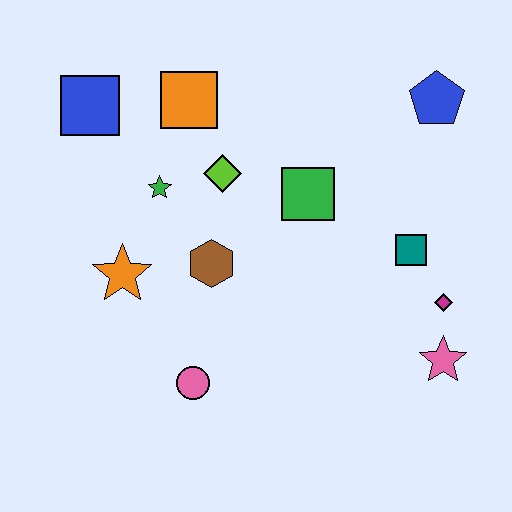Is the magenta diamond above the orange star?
No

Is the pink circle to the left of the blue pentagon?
Yes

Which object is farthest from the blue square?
The pink star is farthest from the blue square.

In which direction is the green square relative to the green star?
The green square is to the right of the green star.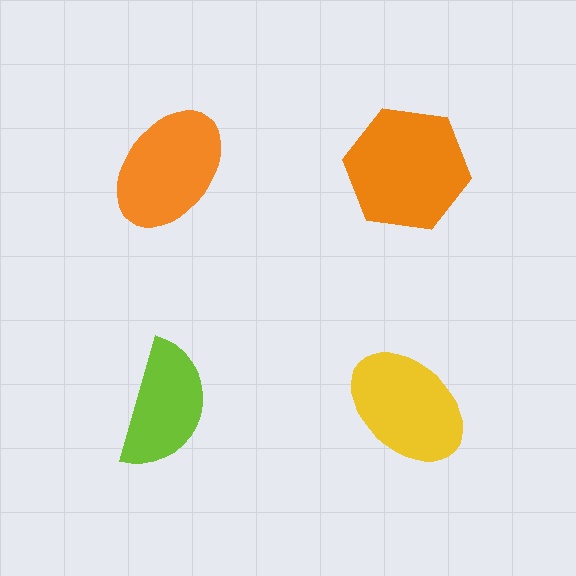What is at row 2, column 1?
A lime semicircle.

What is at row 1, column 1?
An orange ellipse.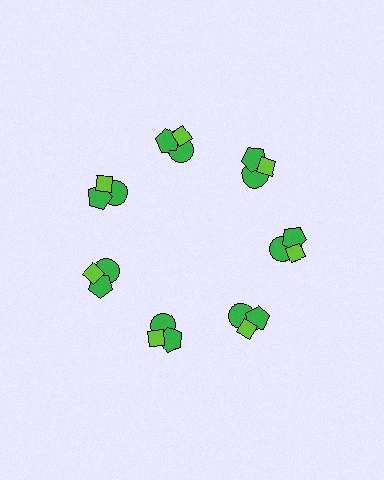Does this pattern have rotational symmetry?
Yes, this pattern has 7-fold rotational symmetry. It looks the same after rotating 51 degrees around the center.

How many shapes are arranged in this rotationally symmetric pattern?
There are 21 shapes, arranged in 7 groups of 3.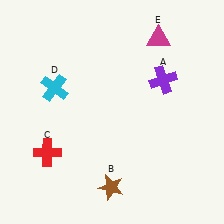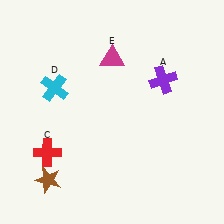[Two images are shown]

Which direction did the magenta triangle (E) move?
The magenta triangle (E) moved left.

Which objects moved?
The objects that moved are: the brown star (B), the magenta triangle (E).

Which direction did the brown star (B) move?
The brown star (B) moved left.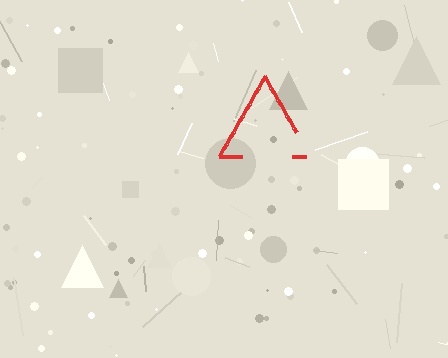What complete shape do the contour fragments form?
The contour fragments form a triangle.